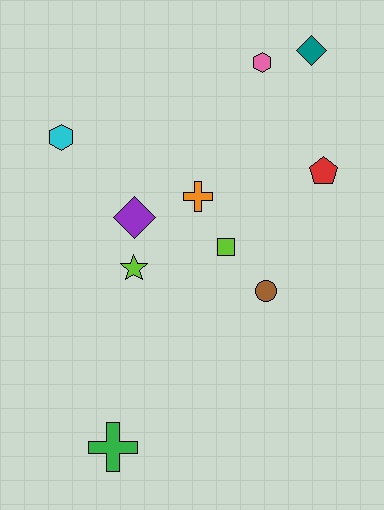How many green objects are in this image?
There is 1 green object.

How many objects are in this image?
There are 10 objects.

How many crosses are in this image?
There are 2 crosses.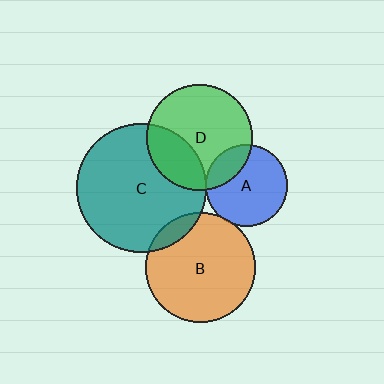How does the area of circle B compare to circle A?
Approximately 1.8 times.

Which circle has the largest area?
Circle C (teal).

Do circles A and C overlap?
Yes.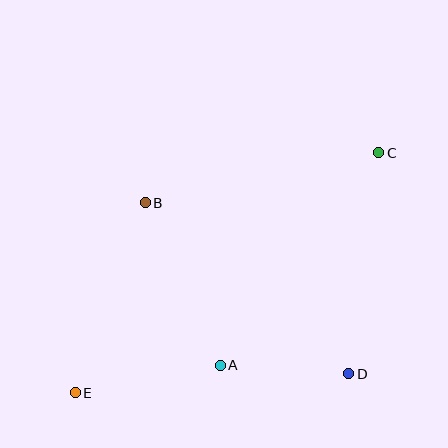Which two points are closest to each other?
Points A and D are closest to each other.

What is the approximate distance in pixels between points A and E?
The distance between A and E is approximately 148 pixels.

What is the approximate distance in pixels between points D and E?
The distance between D and E is approximately 274 pixels.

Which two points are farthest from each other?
Points C and E are farthest from each other.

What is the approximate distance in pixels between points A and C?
The distance between A and C is approximately 265 pixels.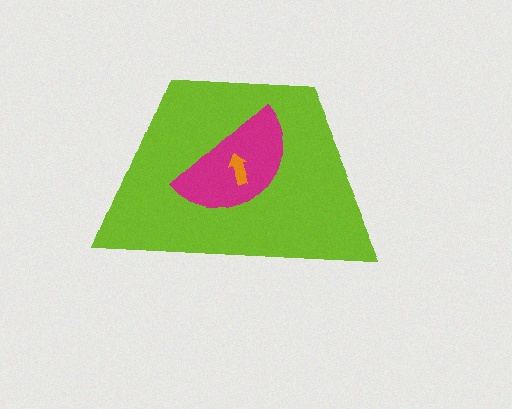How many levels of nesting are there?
3.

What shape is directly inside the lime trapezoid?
The magenta semicircle.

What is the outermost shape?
The lime trapezoid.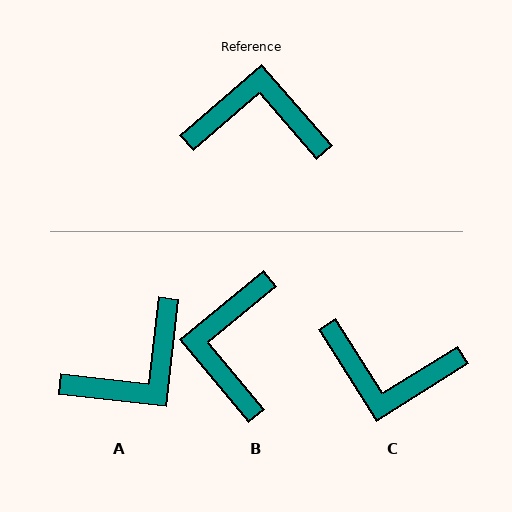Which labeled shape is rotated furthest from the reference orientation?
C, about 171 degrees away.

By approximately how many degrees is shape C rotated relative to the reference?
Approximately 171 degrees counter-clockwise.